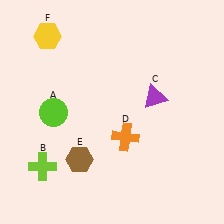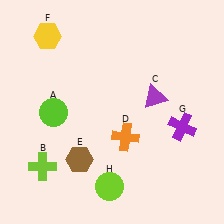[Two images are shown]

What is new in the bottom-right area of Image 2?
A purple cross (G) was added in the bottom-right area of Image 2.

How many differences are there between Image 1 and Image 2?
There are 2 differences between the two images.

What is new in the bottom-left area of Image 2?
A lime circle (H) was added in the bottom-left area of Image 2.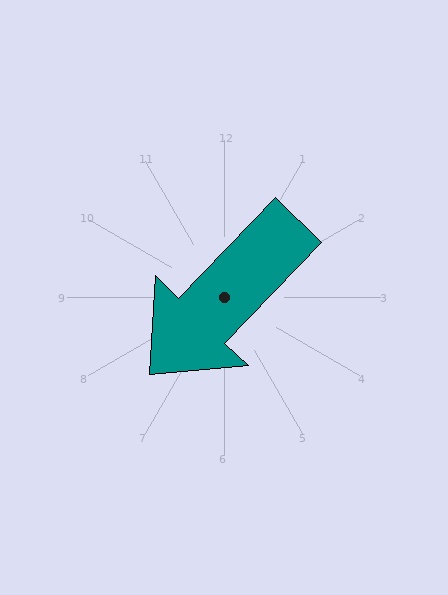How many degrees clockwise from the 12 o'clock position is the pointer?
Approximately 224 degrees.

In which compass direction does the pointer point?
Southwest.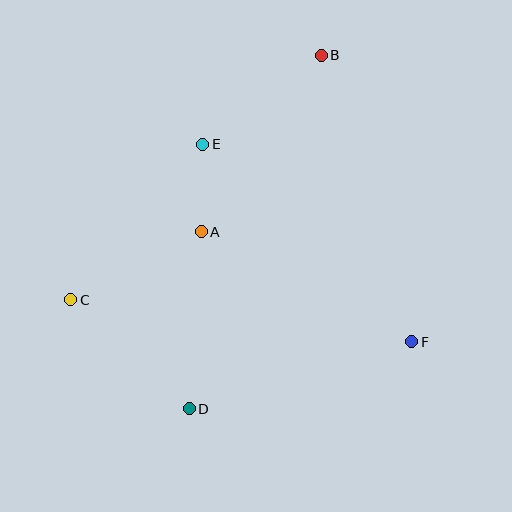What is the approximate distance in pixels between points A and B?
The distance between A and B is approximately 214 pixels.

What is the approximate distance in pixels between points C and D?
The distance between C and D is approximately 161 pixels.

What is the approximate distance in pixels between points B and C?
The distance between B and C is approximately 350 pixels.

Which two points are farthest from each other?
Points B and D are farthest from each other.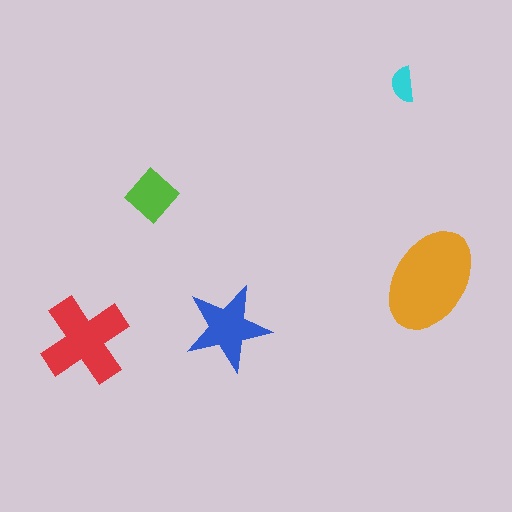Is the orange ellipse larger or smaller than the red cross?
Larger.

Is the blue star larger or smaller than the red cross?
Smaller.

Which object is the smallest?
The cyan semicircle.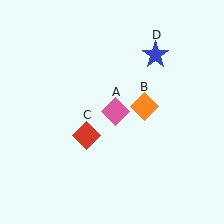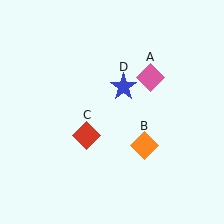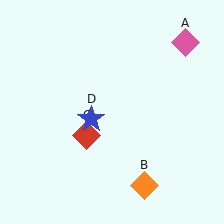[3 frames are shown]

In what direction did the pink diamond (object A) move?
The pink diamond (object A) moved up and to the right.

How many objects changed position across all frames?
3 objects changed position: pink diamond (object A), orange diamond (object B), blue star (object D).